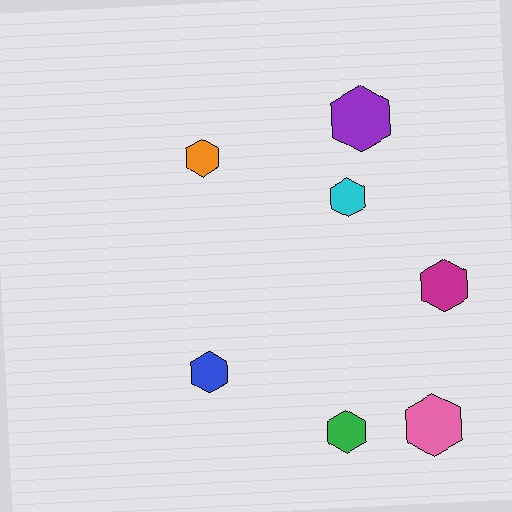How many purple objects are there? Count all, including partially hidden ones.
There is 1 purple object.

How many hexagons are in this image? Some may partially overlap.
There are 7 hexagons.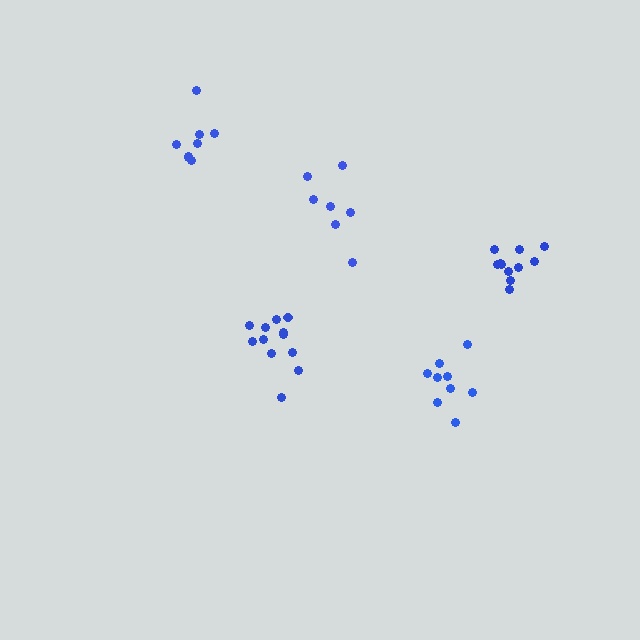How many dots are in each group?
Group 1: 12 dots, Group 2: 7 dots, Group 3: 9 dots, Group 4: 11 dots, Group 5: 8 dots (47 total).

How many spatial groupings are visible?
There are 5 spatial groupings.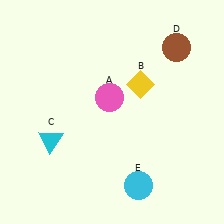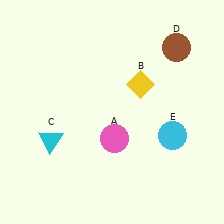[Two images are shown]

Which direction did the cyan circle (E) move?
The cyan circle (E) moved up.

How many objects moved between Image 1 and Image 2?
2 objects moved between the two images.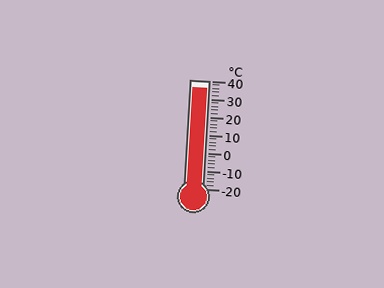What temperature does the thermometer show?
The thermometer shows approximately 36°C.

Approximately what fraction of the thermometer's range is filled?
The thermometer is filled to approximately 95% of its range.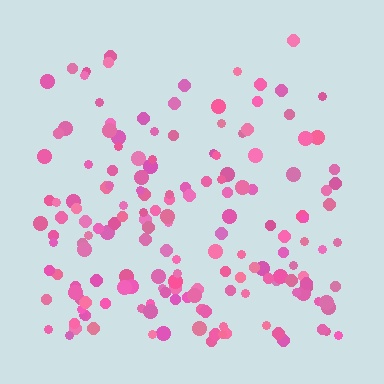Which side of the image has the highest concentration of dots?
The bottom.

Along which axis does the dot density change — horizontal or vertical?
Vertical.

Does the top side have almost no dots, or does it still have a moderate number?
Still a moderate number, just noticeably fewer than the bottom.